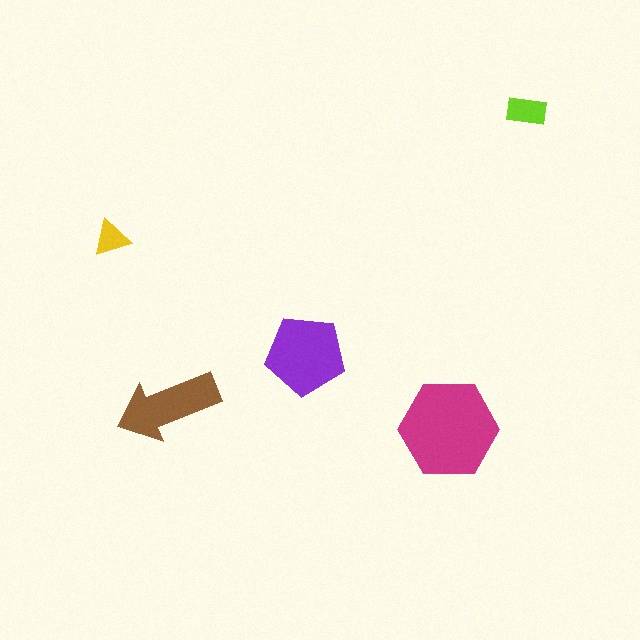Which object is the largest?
The magenta hexagon.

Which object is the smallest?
The yellow triangle.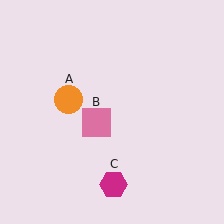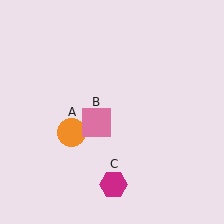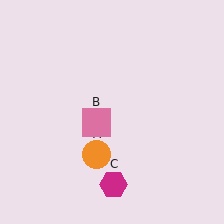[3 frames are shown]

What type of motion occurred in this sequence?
The orange circle (object A) rotated counterclockwise around the center of the scene.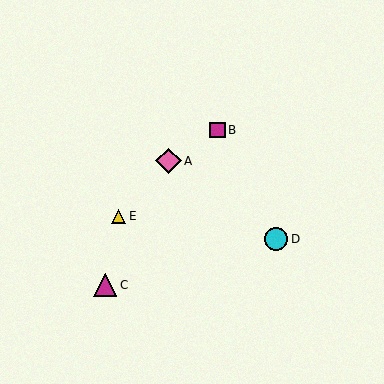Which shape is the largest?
The pink diamond (labeled A) is the largest.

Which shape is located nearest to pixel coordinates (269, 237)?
The cyan circle (labeled D) at (276, 239) is nearest to that location.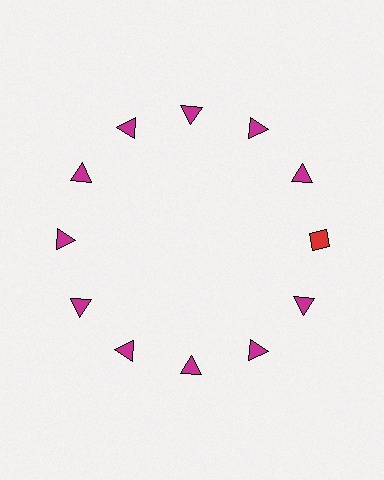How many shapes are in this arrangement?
There are 12 shapes arranged in a ring pattern.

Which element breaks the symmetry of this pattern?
The red diamond at roughly the 3 o'clock position breaks the symmetry. All other shapes are magenta triangles.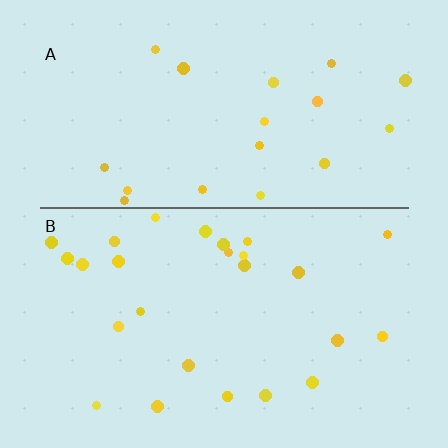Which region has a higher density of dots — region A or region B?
B (the bottom).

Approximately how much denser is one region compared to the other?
Approximately 1.3× — region B over region A.